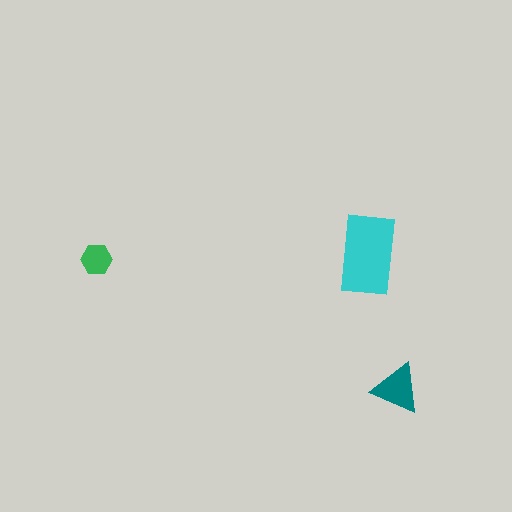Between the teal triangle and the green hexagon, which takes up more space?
The teal triangle.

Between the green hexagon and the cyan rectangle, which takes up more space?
The cyan rectangle.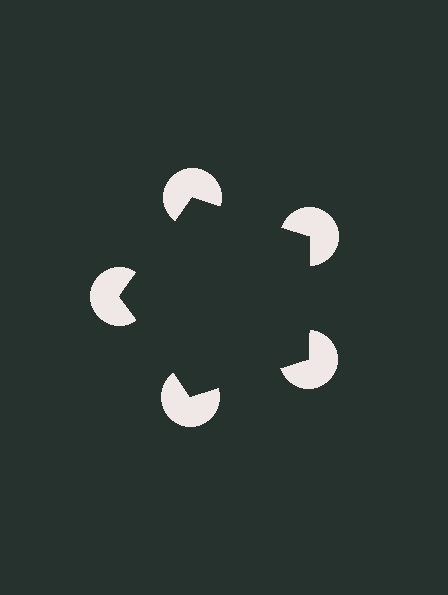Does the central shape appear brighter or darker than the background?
It typically appears slightly darker than the background, even though no actual brightness change is drawn.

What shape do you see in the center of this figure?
An illusory pentagon — its edges are inferred from the aligned wedge cuts in the pac-man discs, not physically drawn.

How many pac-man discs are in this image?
There are 5 — one at each vertex of the illusory pentagon.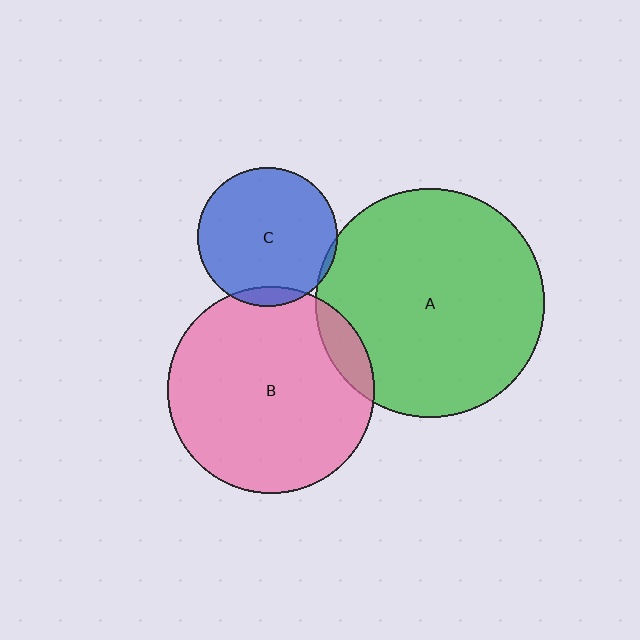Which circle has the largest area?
Circle A (green).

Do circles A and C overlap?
Yes.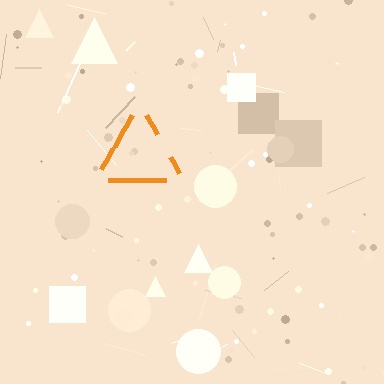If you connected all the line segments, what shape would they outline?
They would outline a triangle.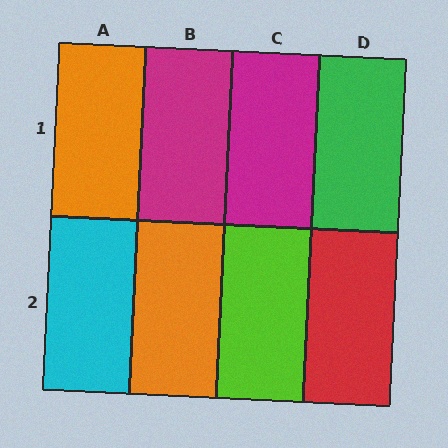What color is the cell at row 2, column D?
Red.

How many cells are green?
1 cell is green.